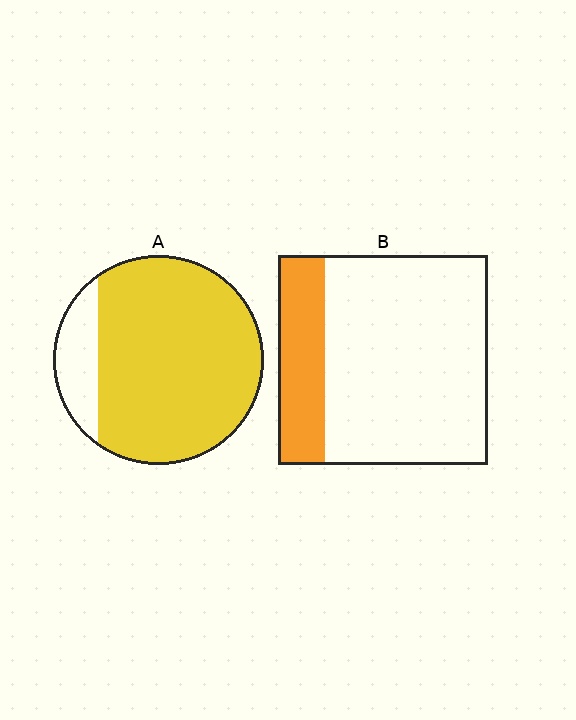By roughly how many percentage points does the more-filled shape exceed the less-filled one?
By roughly 60 percentage points (A over B).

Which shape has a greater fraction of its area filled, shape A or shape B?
Shape A.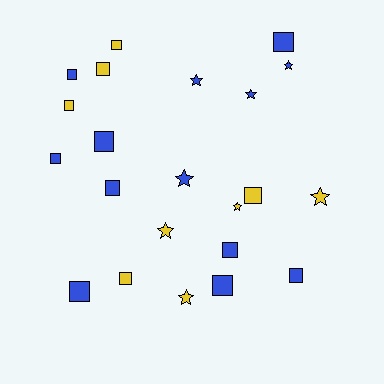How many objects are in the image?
There are 22 objects.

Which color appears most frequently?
Blue, with 13 objects.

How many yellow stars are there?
There are 4 yellow stars.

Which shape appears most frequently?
Square, with 14 objects.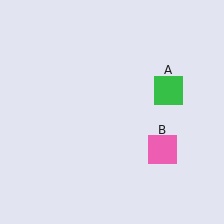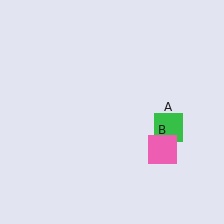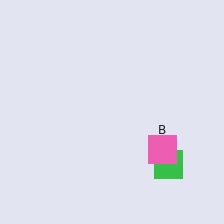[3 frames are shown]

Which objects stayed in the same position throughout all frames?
Pink square (object B) remained stationary.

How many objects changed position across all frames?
1 object changed position: green square (object A).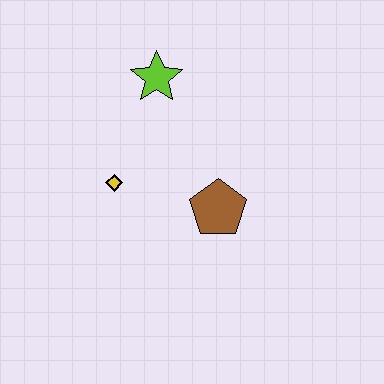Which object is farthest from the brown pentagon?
The lime star is farthest from the brown pentagon.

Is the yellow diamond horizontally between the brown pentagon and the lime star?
No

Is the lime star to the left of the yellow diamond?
No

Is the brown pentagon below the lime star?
Yes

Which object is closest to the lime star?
The yellow diamond is closest to the lime star.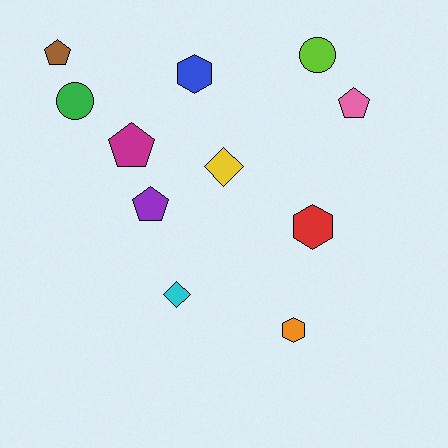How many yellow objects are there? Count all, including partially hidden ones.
There is 1 yellow object.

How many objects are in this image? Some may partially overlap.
There are 11 objects.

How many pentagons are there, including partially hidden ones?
There are 4 pentagons.